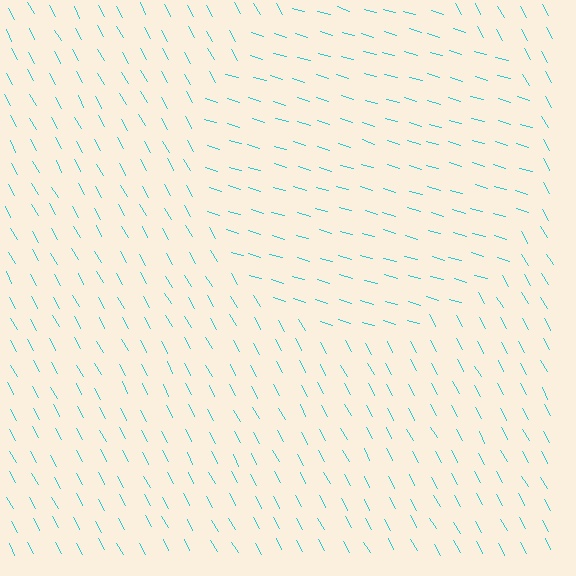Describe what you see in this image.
The image is filled with small cyan line segments. A circle region in the image has lines oriented differently from the surrounding lines, creating a visible texture boundary.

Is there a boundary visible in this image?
Yes, there is a texture boundary formed by a change in line orientation.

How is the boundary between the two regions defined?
The boundary is defined purely by a change in line orientation (approximately 45 degrees difference). All lines are the same color and thickness.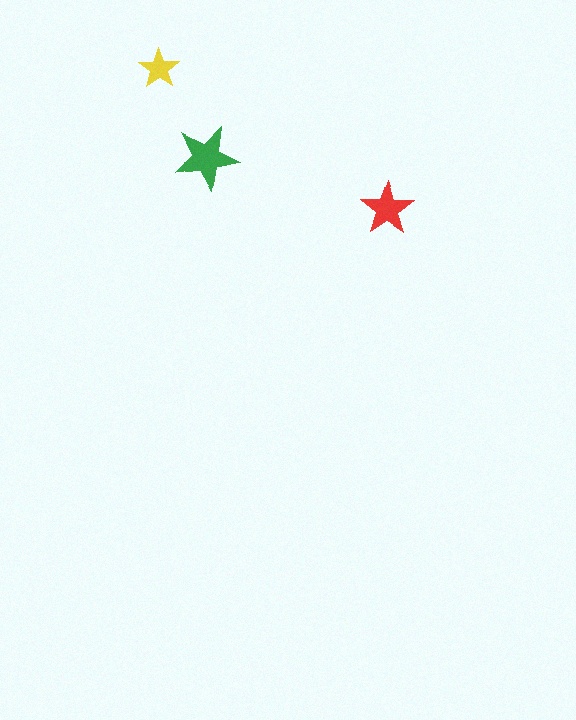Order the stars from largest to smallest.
the green one, the red one, the yellow one.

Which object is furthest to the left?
The yellow star is leftmost.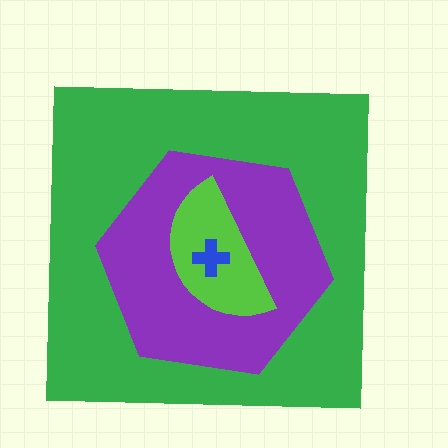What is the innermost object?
The blue cross.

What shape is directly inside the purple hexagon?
The lime semicircle.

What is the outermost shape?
The green square.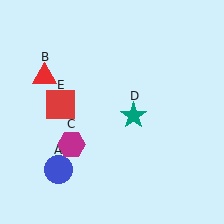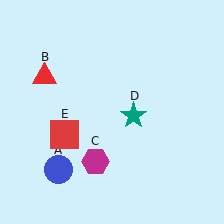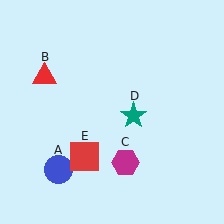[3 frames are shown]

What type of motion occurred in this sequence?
The magenta hexagon (object C), red square (object E) rotated counterclockwise around the center of the scene.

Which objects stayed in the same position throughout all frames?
Blue circle (object A) and red triangle (object B) and teal star (object D) remained stationary.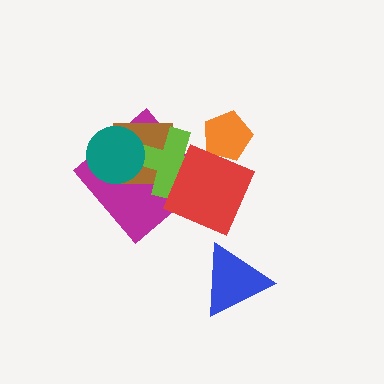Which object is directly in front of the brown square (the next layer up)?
The lime cross is directly in front of the brown square.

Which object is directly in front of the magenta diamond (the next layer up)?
The brown square is directly in front of the magenta diamond.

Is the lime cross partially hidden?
Yes, it is partially covered by another shape.